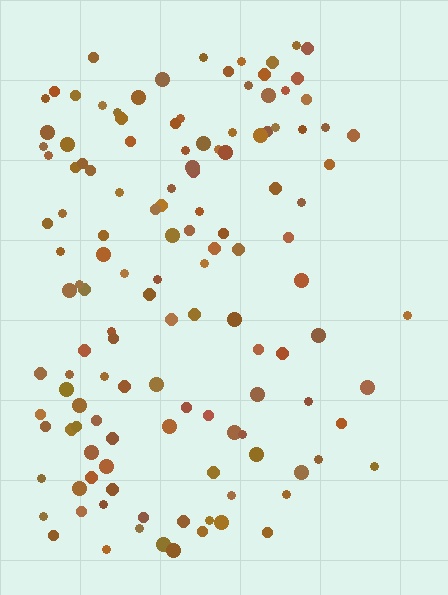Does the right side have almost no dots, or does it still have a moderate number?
Still a moderate number, just noticeably fewer than the left.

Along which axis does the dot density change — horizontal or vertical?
Horizontal.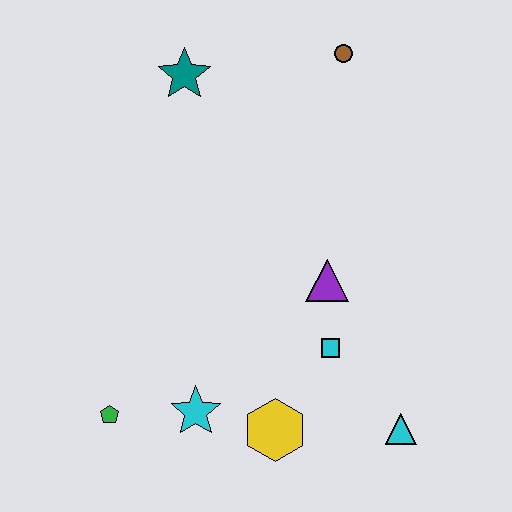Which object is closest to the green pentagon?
The cyan star is closest to the green pentagon.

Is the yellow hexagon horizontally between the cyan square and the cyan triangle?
No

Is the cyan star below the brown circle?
Yes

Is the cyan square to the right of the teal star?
Yes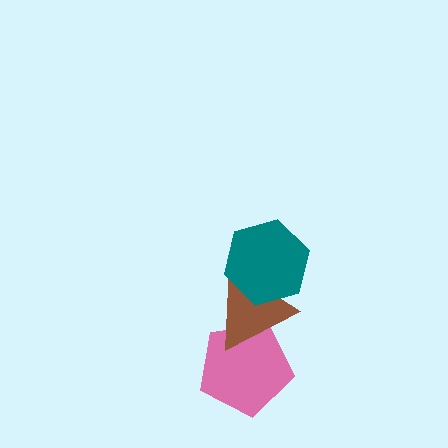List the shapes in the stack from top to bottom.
From top to bottom: the teal hexagon, the brown triangle, the pink pentagon.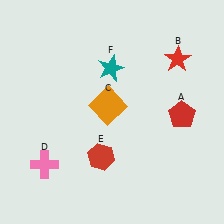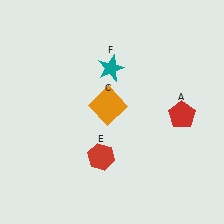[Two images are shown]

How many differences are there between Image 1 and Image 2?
There are 2 differences between the two images.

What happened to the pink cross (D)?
The pink cross (D) was removed in Image 2. It was in the bottom-left area of Image 1.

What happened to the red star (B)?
The red star (B) was removed in Image 2. It was in the top-right area of Image 1.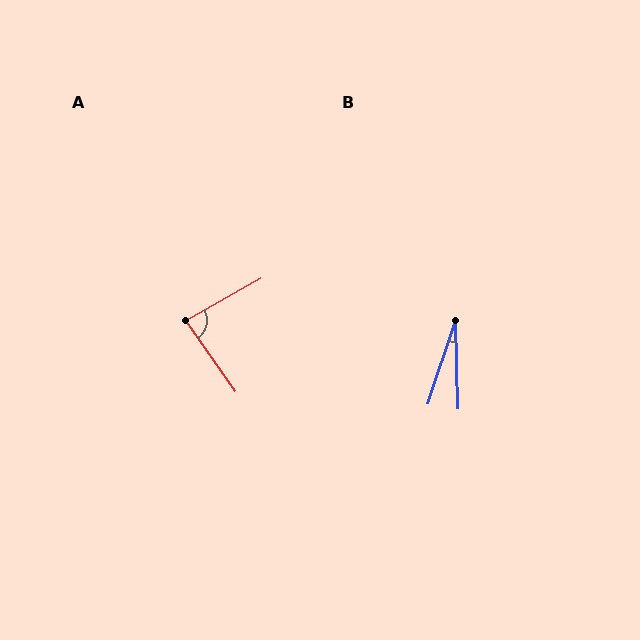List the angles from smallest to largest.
B (20°), A (84°).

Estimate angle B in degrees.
Approximately 20 degrees.